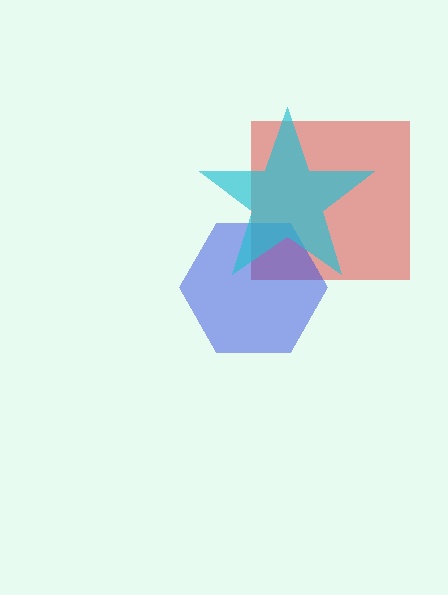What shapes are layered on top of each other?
The layered shapes are: a red square, a blue hexagon, a cyan star.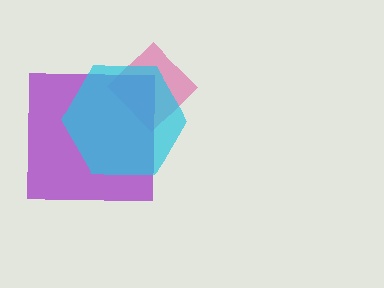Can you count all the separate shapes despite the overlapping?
Yes, there are 3 separate shapes.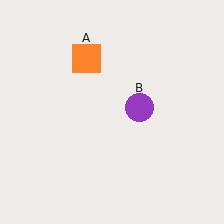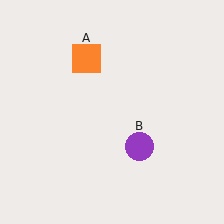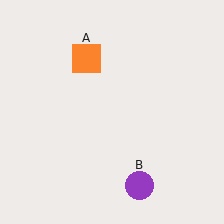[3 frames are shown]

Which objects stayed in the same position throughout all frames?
Orange square (object A) remained stationary.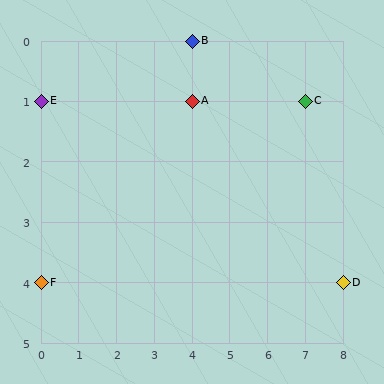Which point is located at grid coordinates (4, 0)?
Point B is at (4, 0).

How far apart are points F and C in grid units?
Points F and C are 7 columns and 3 rows apart (about 7.6 grid units diagonally).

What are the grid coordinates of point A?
Point A is at grid coordinates (4, 1).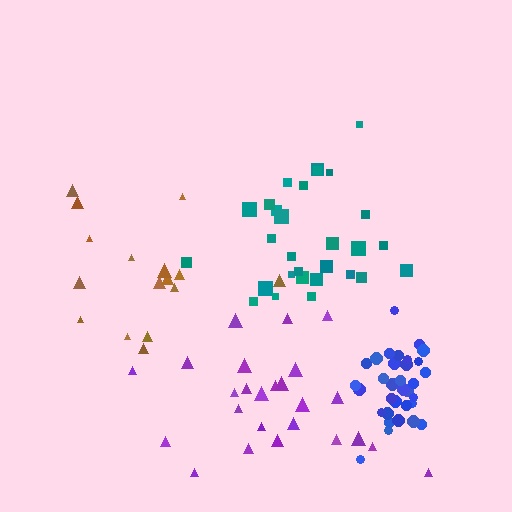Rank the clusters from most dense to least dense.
blue, teal, purple, brown.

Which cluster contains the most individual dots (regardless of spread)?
Blue (34).